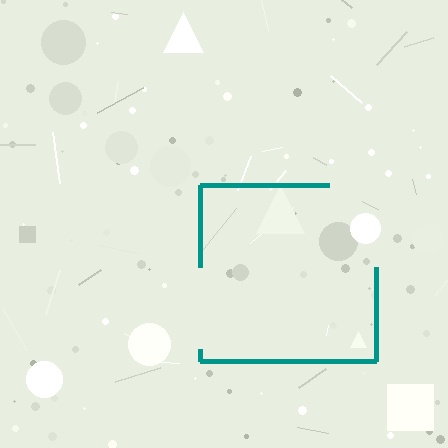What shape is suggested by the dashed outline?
The dashed outline suggests a square.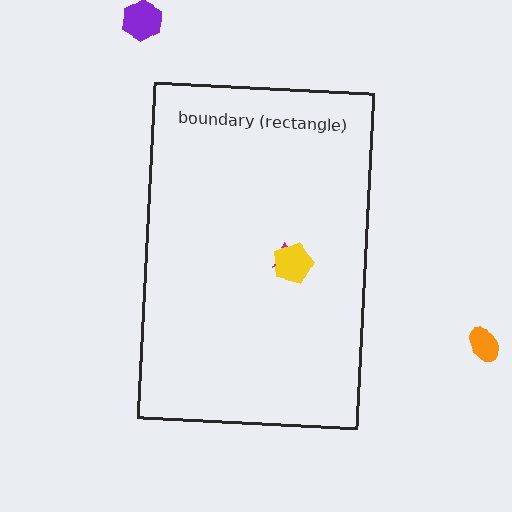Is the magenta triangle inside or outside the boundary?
Inside.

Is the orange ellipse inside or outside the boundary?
Outside.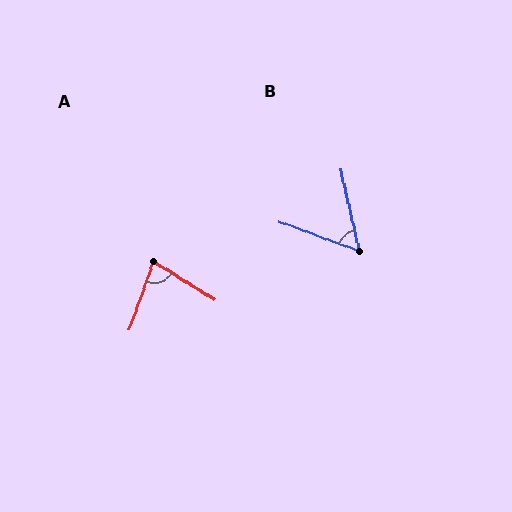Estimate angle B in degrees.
Approximately 57 degrees.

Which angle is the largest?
A, at approximately 78 degrees.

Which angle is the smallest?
B, at approximately 57 degrees.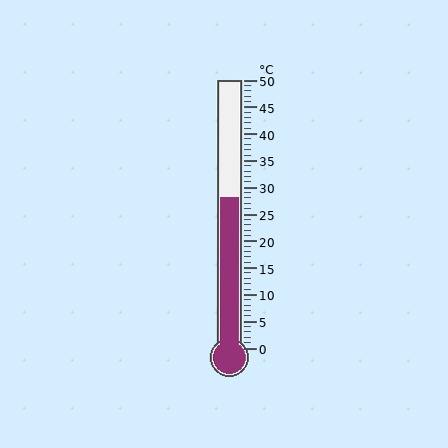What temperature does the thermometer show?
The thermometer shows approximately 28°C.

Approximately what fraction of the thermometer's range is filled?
The thermometer is filled to approximately 55% of its range.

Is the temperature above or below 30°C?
The temperature is below 30°C.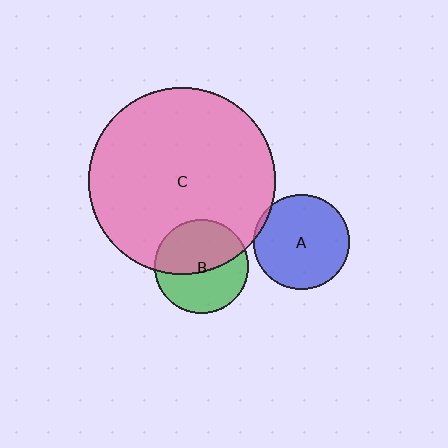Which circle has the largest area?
Circle C (pink).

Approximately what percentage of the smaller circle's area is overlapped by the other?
Approximately 50%.